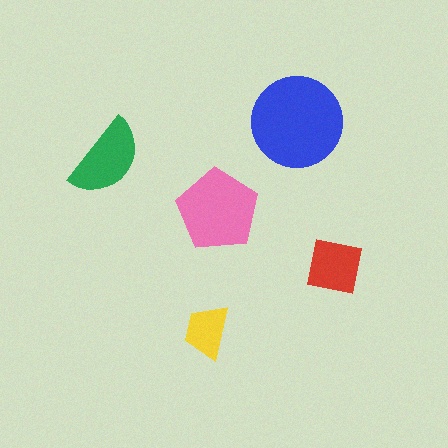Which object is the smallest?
The yellow trapezoid.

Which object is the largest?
The blue circle.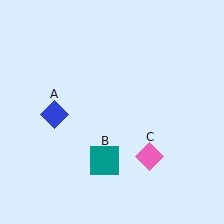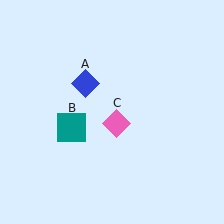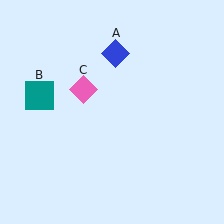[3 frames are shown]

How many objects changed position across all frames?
3 objects changed position: blue diamond (object A), teal square (object B), pink diamond (object C).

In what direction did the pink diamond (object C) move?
The pink diamond (object C) moved up and to the left.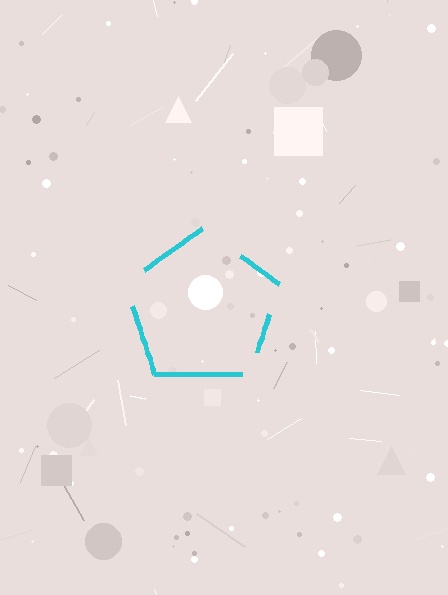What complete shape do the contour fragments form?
The contour fragments form a pentagon.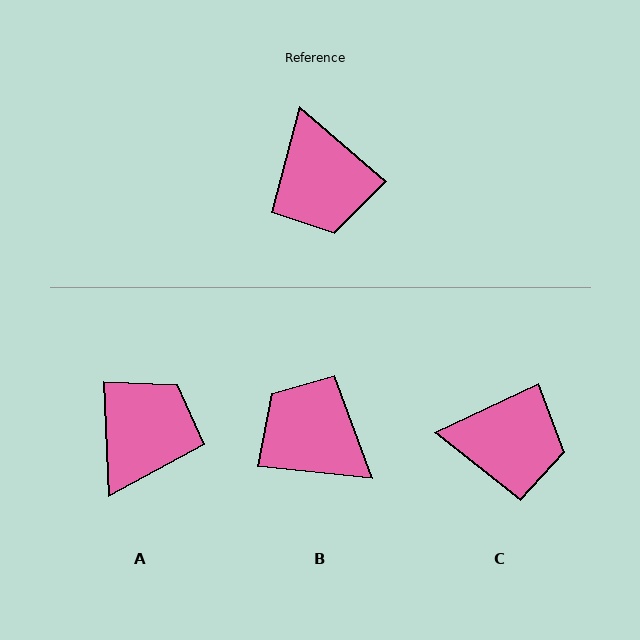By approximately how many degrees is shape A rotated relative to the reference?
Approximately 133 degrees counter-clockwise.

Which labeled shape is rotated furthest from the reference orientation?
B, about 145 degrees away.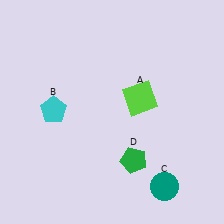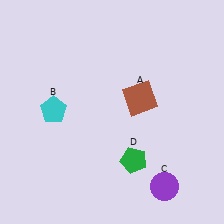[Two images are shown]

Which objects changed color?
A changed from lime to brown. C changed from teal to purple.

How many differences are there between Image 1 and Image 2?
There are 2 differences between the two images.